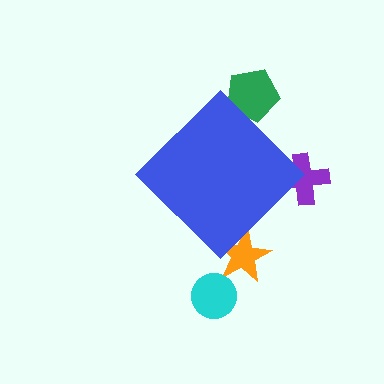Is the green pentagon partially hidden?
Yes, the green pentagon is partially hidden behind the blue diamond.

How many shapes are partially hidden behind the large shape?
3 shapes are partially hidden.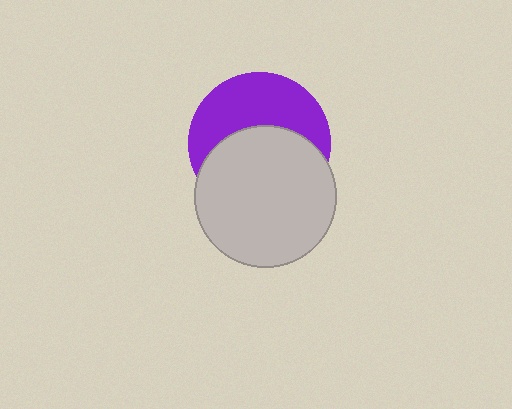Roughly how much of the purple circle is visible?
About half of it is visible (roughly 47%).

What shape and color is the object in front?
The object in front is a light gray circle.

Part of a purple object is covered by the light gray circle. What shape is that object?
It is a circle.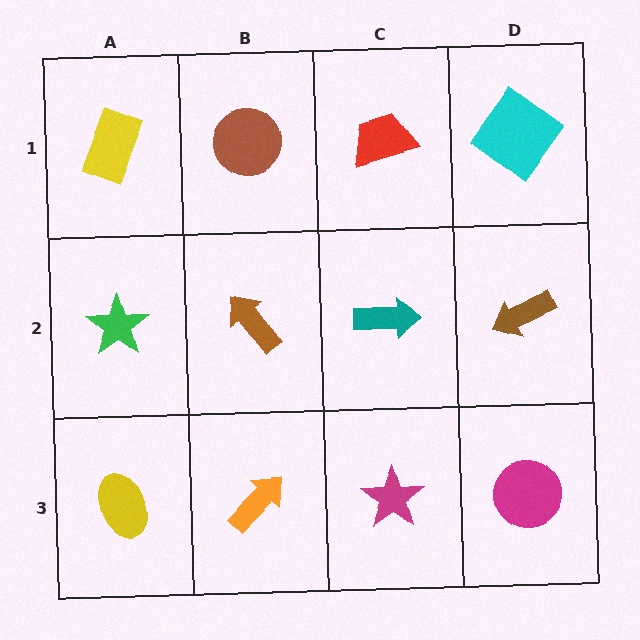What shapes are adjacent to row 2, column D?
A cyan diamond (row 1, column D), a magenta circle (row 3, column D), a teal arrow (row 2, column C).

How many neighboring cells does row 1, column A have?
2.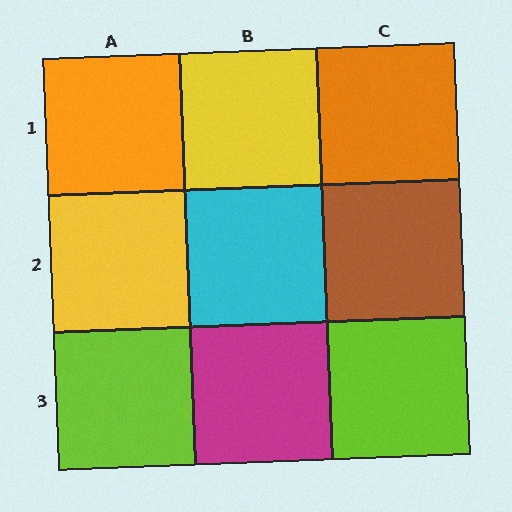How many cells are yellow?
2 cells are yellow.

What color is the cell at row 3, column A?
Lime.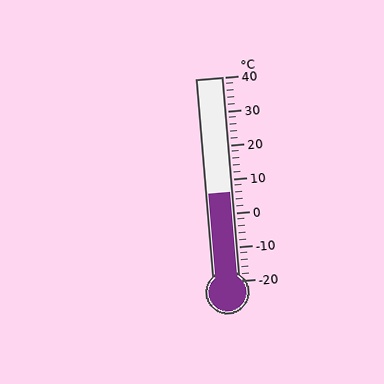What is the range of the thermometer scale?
The thermometer scale ranges from -20°C to 40°C.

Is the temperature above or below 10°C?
The temperature is below 10°C.